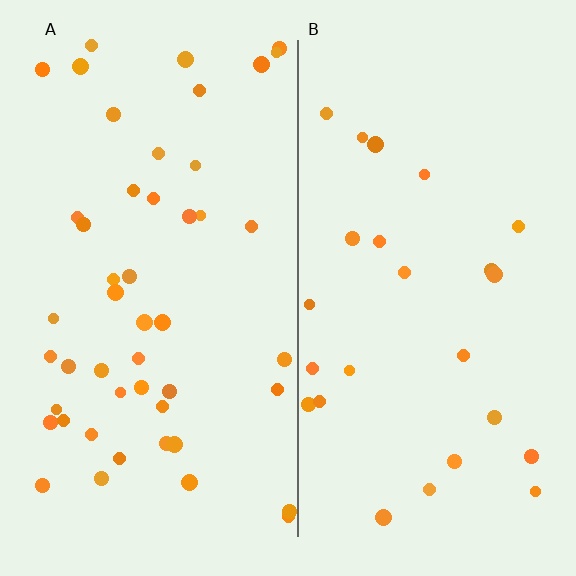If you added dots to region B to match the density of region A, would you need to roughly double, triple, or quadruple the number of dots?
Approximately double.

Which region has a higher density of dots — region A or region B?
A (the left).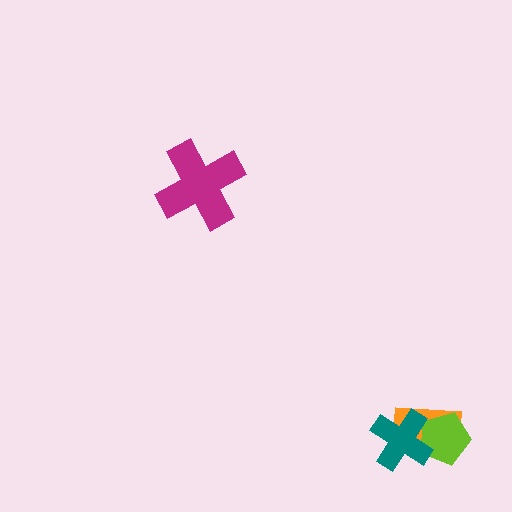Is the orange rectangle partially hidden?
Yes, it is partially covered by another shape.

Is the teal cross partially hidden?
No, no other shape covers it.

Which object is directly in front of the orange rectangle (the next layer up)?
The lime pentagon is directly in front of the orange rectangle.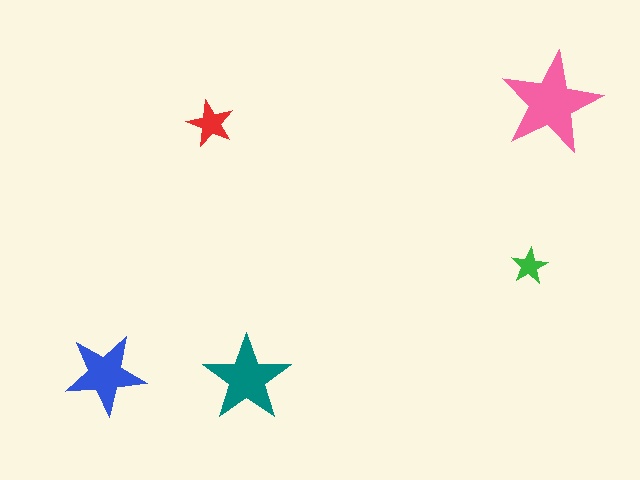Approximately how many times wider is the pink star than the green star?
About 3 times wider.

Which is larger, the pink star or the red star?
The pink one.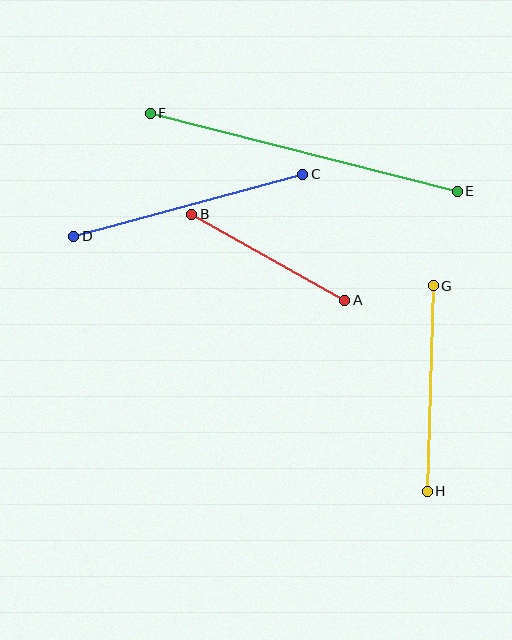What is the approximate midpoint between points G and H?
The midpoint is at approximately (430, 388) pixels.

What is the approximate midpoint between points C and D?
The midpoint is at approximately (188, 205) pixels.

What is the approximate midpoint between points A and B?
The midpoint is at approximately (268, 257) pixels.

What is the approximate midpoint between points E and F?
The midpoint is at approximately (304, 152) pixels.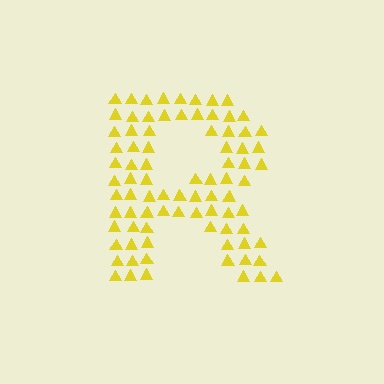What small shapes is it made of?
It is made of small triangles.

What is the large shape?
The large shape is the letter R.